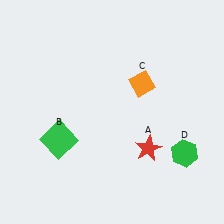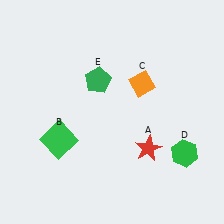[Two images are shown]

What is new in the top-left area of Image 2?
A green pentagon (E) was added in the top-left area of Image 2.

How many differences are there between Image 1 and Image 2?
There is 1 difference between the two images.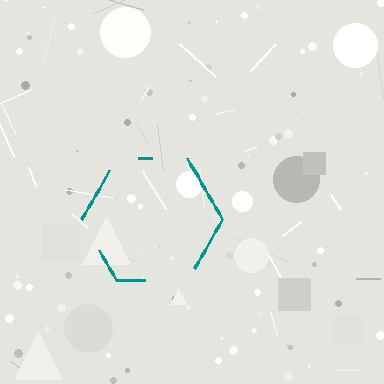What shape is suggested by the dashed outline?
The dashed outline suggests a hexagon.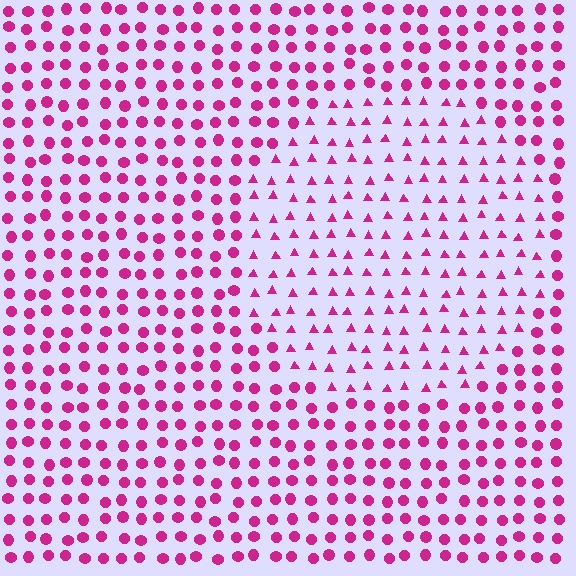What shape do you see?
I see a circle.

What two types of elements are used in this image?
The image uses triangles inside the circle region and circles outside it.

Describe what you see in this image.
The image is filled with small magenta elements arranged in a uniform grid. A circle-shaped region contains triangles, while the surrounding area contains circles. The boundary is defined purely by the change in element shape.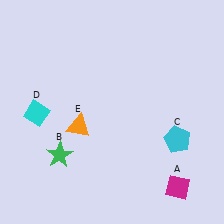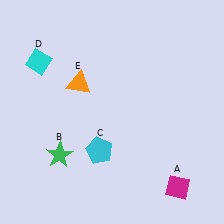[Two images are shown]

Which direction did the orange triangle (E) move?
The orange triangle (E) moved up.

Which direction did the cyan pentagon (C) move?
The cyan pentagon (C) moved left.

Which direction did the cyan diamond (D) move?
The cyan diamond (D) moved up.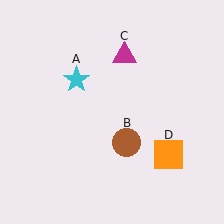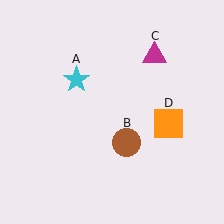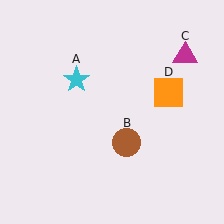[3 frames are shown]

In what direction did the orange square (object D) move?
The orange square (object D) moved up.